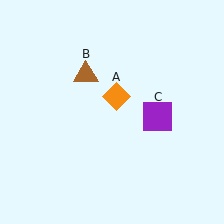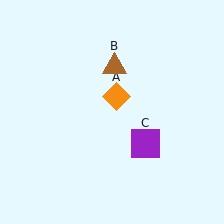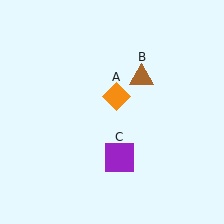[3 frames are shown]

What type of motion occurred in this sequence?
The brown triangle (object B), purple square (object C) rotated clockwise around the center of the scene.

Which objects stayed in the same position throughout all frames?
Orange diamond (object A) remained stationary.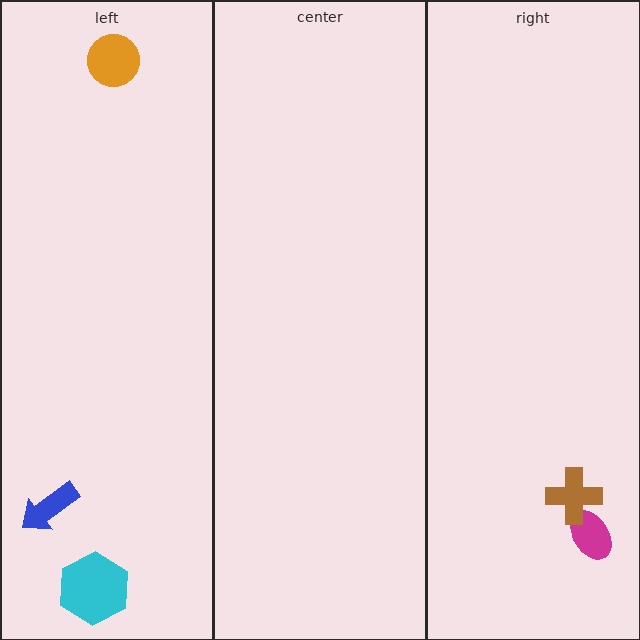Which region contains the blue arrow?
The left region.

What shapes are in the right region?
The magenta ellipse, the brown cross.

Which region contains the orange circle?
The left region.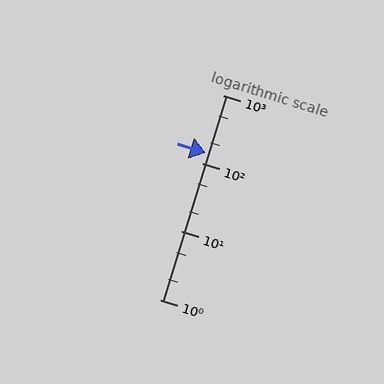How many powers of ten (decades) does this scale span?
The scale spans 3 decades, from 1 to 1000.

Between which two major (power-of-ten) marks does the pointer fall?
The pointer is between 100 and 1000.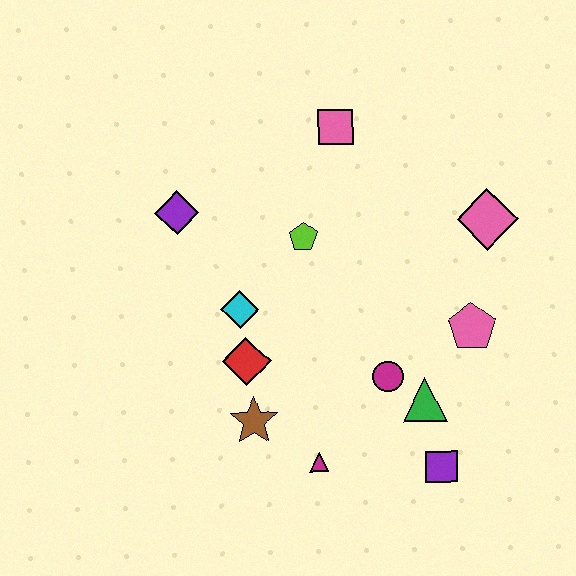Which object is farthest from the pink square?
The purple square is farthest from the pink square.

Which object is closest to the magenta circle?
The green triangle is closest to the magenta circle.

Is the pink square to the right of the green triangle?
No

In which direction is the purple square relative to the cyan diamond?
The purple square is to the right of the cyan diamond.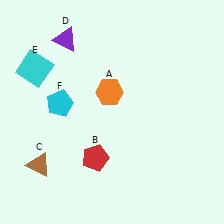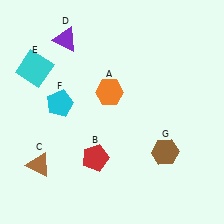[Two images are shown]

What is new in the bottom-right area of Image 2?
A brown hexagon (G) was added in the bottom-right area of Image 2.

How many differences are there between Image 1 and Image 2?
There is 1 difference between the two images.